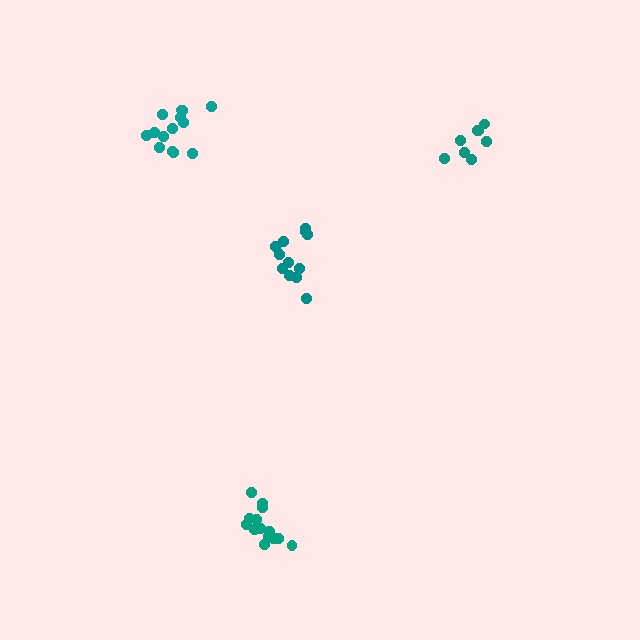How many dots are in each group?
Group 1: 12 dots, Group 2: 8 dots, Group 3: 14 dots, Group 4: 14 dots (48 total).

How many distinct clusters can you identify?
There are 4 distinct clusters.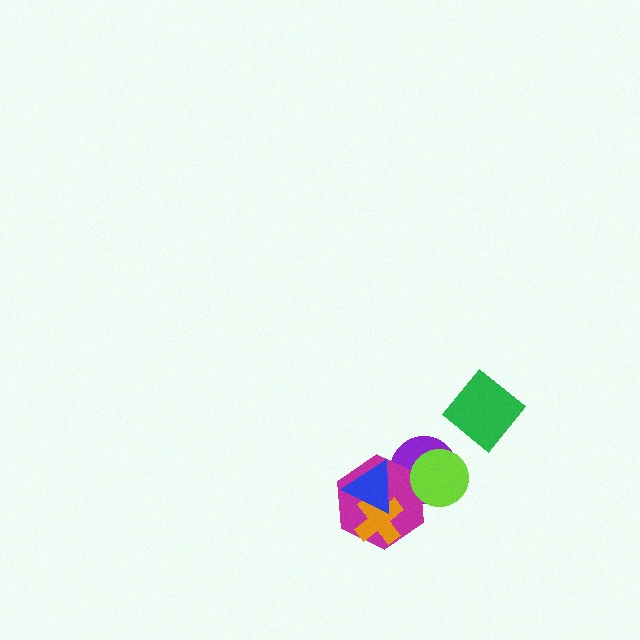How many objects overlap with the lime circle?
2 objects overlap with the lime circle.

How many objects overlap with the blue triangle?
3 objects overlap with the blue triangle.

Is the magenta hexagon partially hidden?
Yes, it is partially covered by another shape.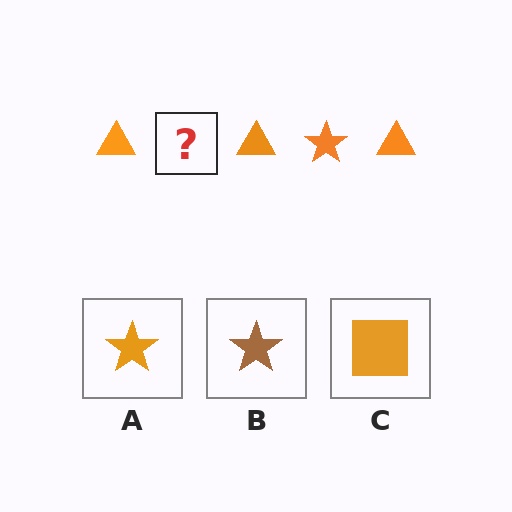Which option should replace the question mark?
Option A.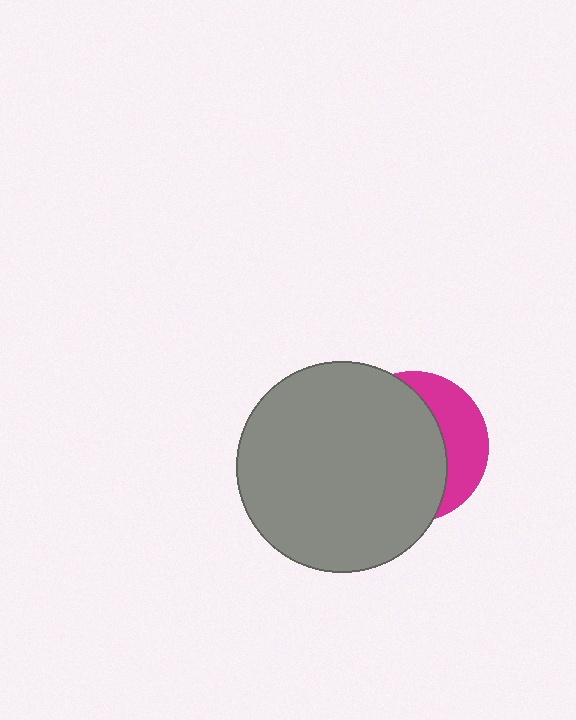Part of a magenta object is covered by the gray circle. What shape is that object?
It is a circle.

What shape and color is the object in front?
The object in front is a gray circle.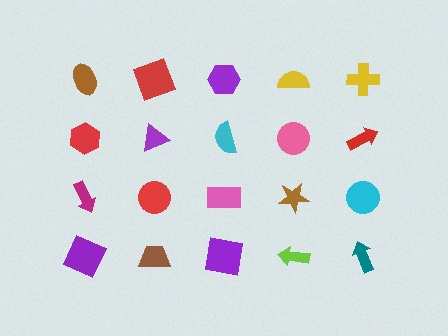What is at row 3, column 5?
A cyan circle.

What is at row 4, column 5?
A teal arrow.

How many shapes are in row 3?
5 shapes.